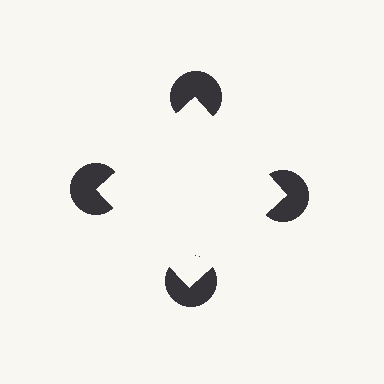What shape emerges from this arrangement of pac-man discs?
An illusory square — its edges are inferred from the aligned wedge cuts in the pac-man discs, not physically drawn.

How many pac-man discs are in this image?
There are 4 — one at each vertex of the illusory square.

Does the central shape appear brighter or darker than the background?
It typically appears slightly brighter than the background, even though no actual brightness change is drawn.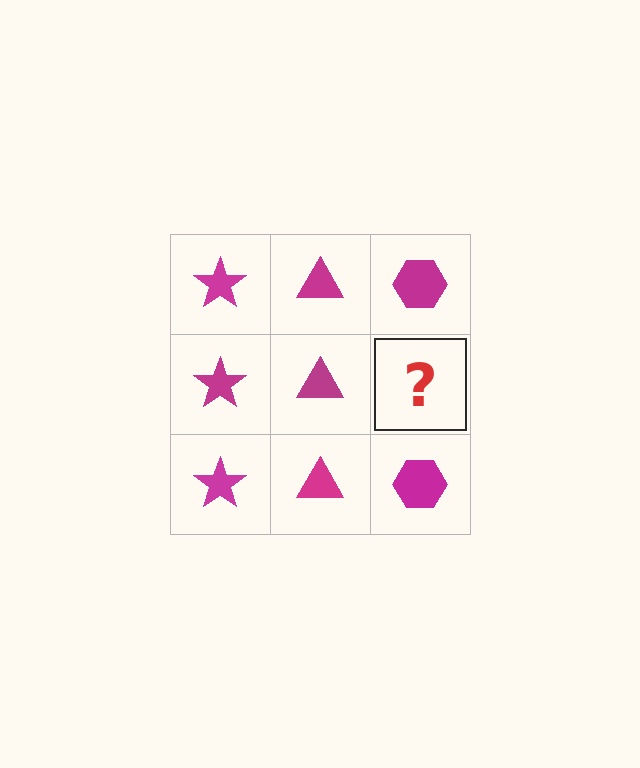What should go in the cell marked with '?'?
The missing cell should contain a magenta hexagon.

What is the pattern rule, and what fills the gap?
The rule is that each column has a consistent shape. The gap should be filled with a magenta hexagon.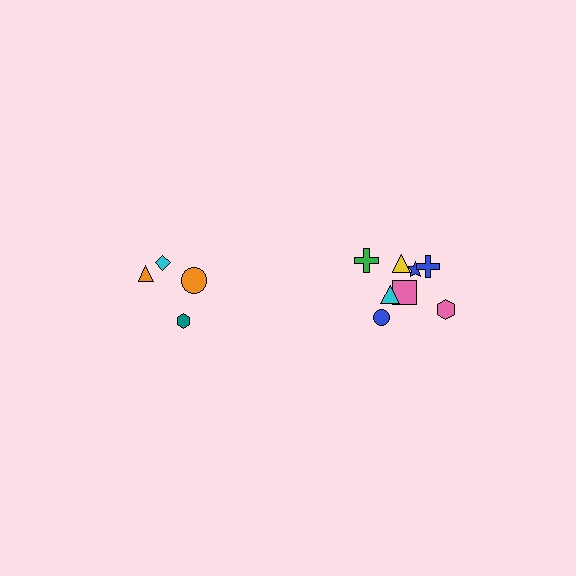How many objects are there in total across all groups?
There are 12 objects.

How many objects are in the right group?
There are 8 objects.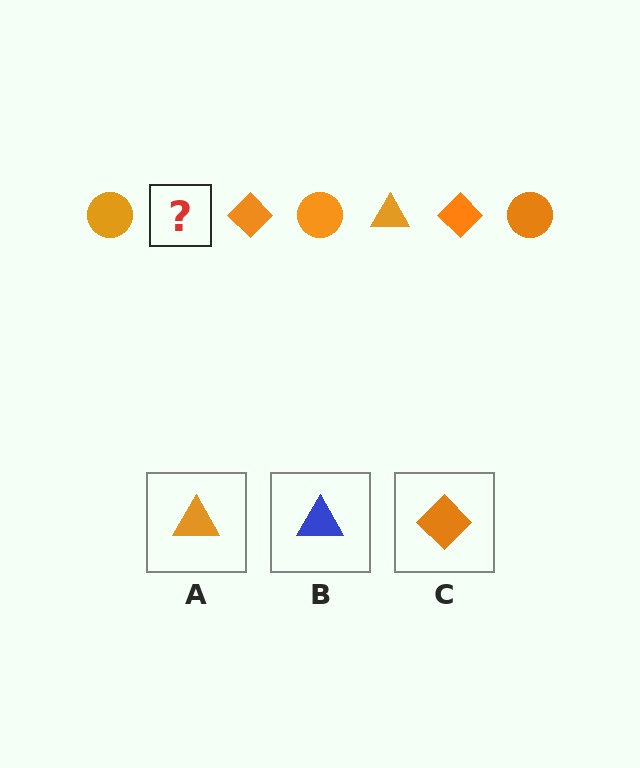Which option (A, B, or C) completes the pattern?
A.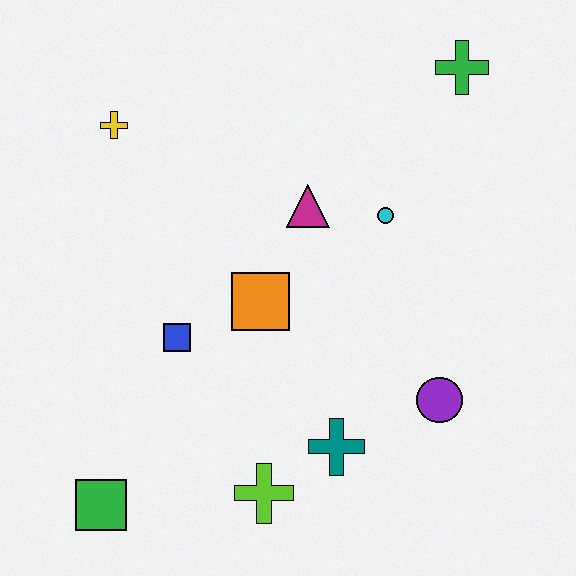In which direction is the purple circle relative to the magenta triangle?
The purple circle is below the magenta triangle.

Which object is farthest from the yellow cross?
The purple circle is farthest from the yellow cross.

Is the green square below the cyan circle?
Yes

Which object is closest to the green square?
The lime cross is closest to the green square.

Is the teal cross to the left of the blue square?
No